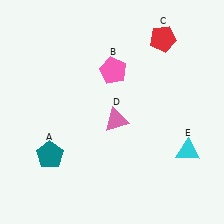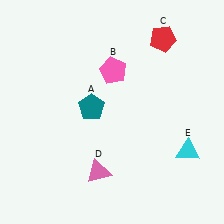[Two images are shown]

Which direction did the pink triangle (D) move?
The pink triangle (D) moved down.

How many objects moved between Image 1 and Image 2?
2 objects moved between the two images.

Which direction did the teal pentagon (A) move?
The teal pentagon (A) moved up.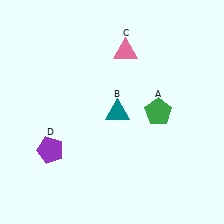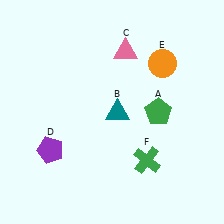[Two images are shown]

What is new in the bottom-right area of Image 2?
A green cross (F) was added in the bottom-right area of Image 2.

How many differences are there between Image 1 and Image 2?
There are 2 differences between the two images.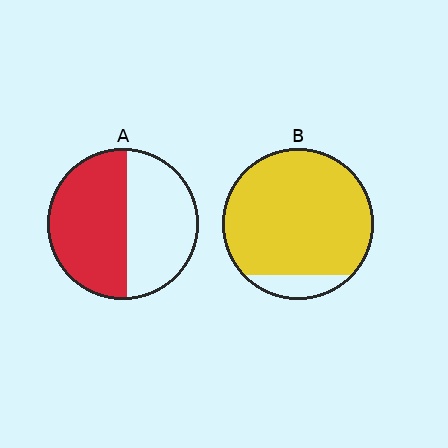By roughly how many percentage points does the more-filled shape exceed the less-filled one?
By roughly 35 percentage points (B over A).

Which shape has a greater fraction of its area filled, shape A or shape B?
Shape B.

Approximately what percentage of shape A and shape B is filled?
A is approximately 55% and B is approximately 90%.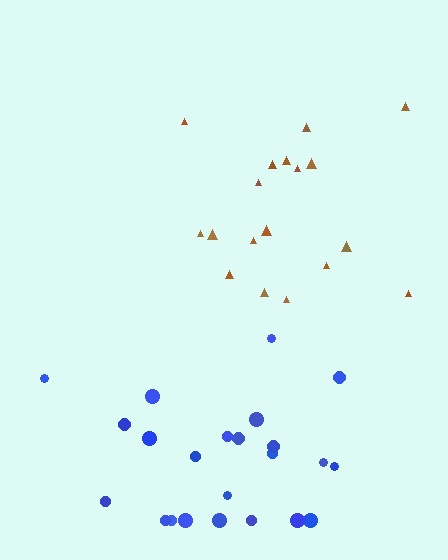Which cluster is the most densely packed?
Brown.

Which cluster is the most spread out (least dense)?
Blue.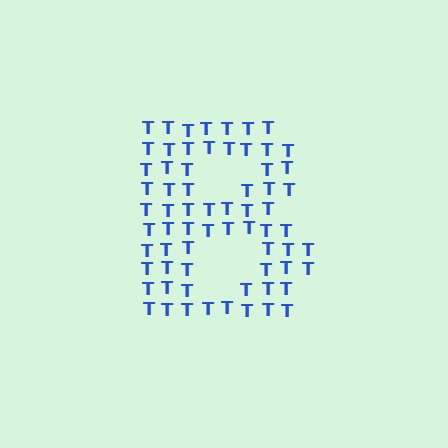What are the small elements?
The small elements are letter T's.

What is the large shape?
The large shape is the letter B.